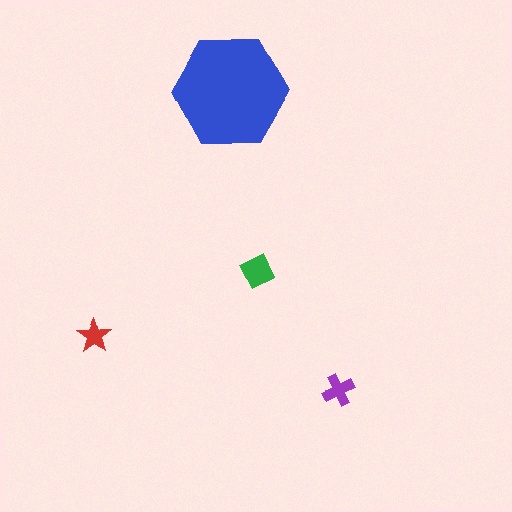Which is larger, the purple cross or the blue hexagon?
The blue hexagon.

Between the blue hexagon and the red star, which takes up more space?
The blue hexagon.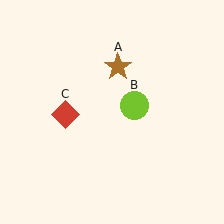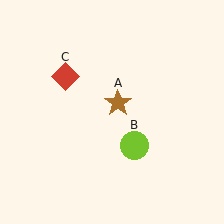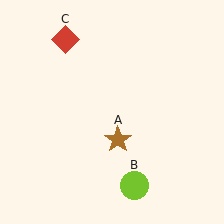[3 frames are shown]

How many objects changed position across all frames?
3 objects changed position: brown star (object A), lime circle (object B), red diamond (object C).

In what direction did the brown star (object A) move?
The brown star (object A) moved down.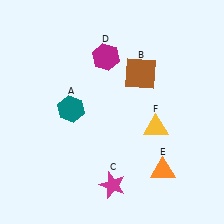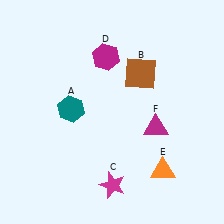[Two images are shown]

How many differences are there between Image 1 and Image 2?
There is 1 difference between the two images.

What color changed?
The triangle (F) changed from yellow in Image 1 to magenta in Image 2.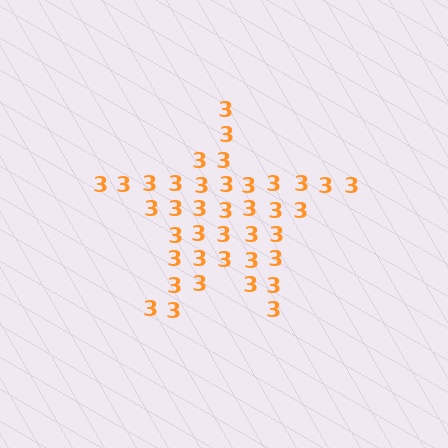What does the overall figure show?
The overall figure shows a star.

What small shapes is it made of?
It is made of small digit 3's.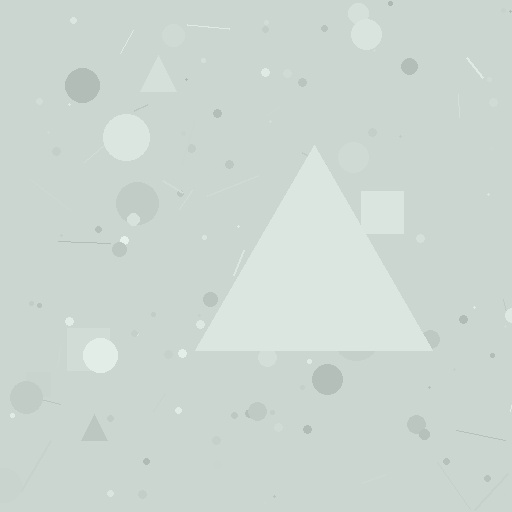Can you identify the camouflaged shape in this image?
The camouflaged shape is a triangle.